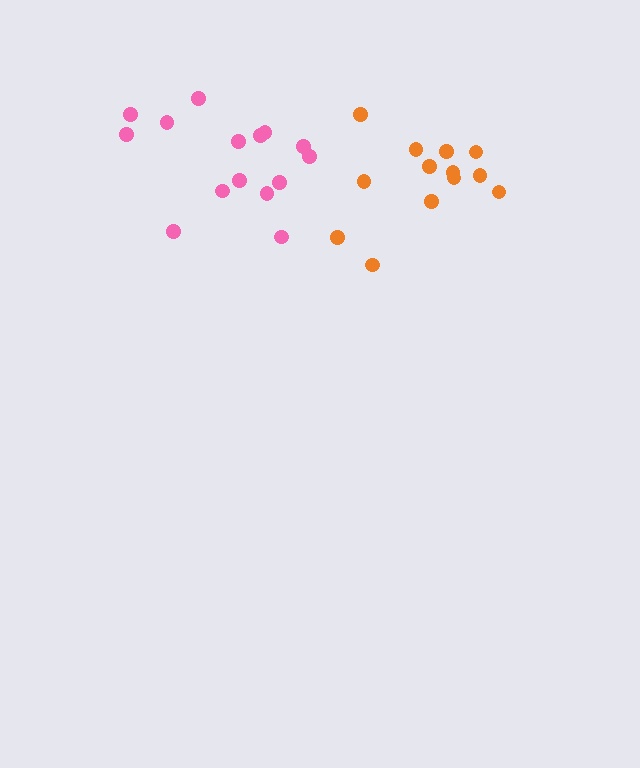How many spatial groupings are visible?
There are 2 spatial groupings.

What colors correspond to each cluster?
The clusters are colored: pink, orange.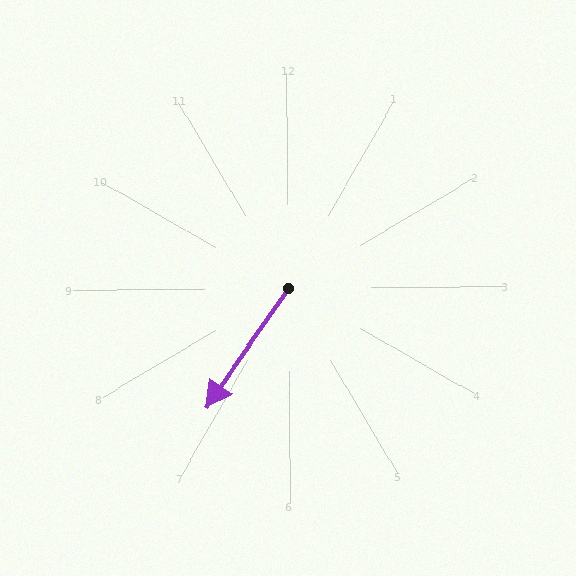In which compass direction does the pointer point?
Southwest.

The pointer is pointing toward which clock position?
Roughly 7 o'clock.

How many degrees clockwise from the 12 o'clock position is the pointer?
Approximately 215 degrees.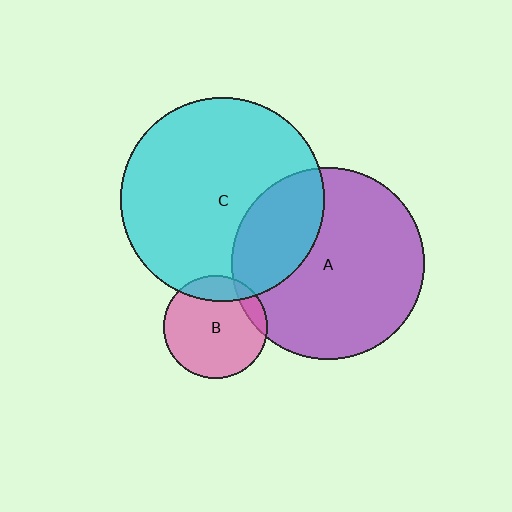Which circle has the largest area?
Circle C (cyan).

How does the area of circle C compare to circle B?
Approximately 3.9 times.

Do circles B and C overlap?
Yes.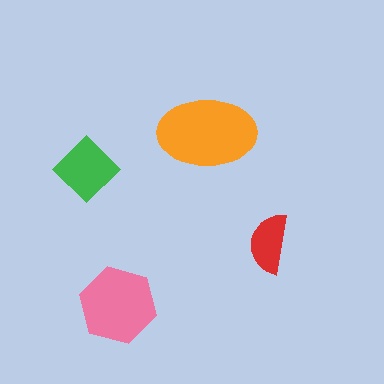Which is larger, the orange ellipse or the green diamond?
The orange ellipse.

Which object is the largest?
The orange ellipse.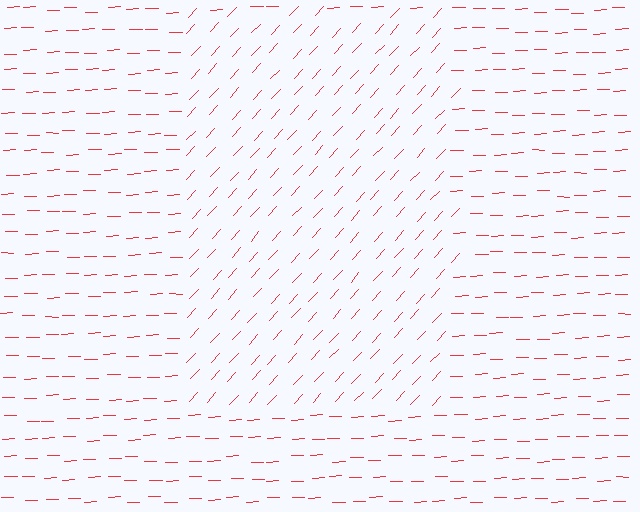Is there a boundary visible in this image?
Yes, there is a texture boundary formed by a change in line orientation.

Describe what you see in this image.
The image is filled with small red line segments. A rectangle region in the image has lines oriented differently from the surrounding lines, creating a visible texture boundary.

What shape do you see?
I see a rectangle.